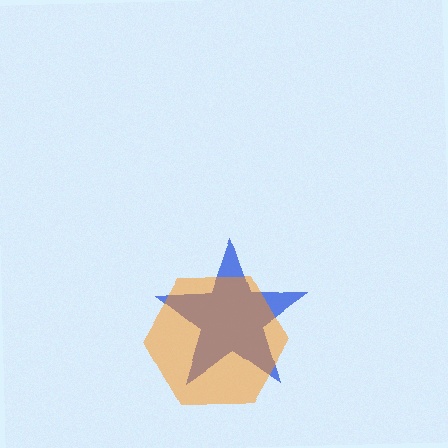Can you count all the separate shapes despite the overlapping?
Yes, there are 2 separate shapes.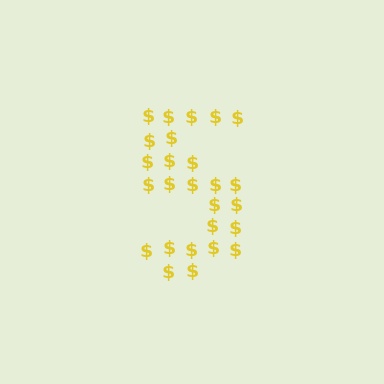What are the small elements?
The small elements are dollar signs.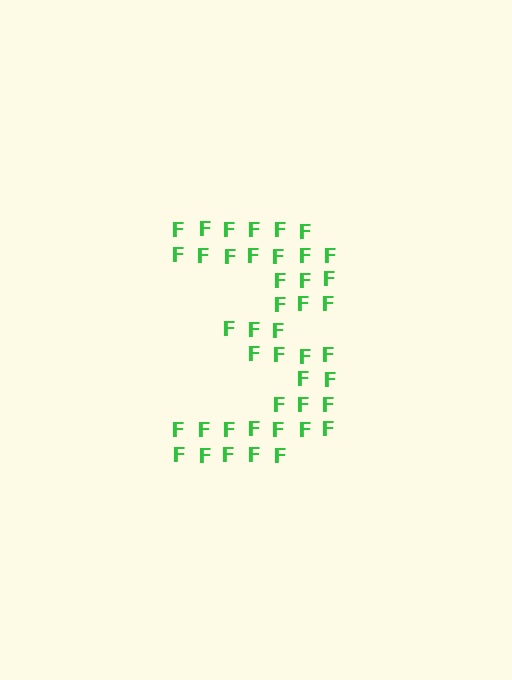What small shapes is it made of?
It is made of small letter F's.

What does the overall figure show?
The overall figure shows the digit 3.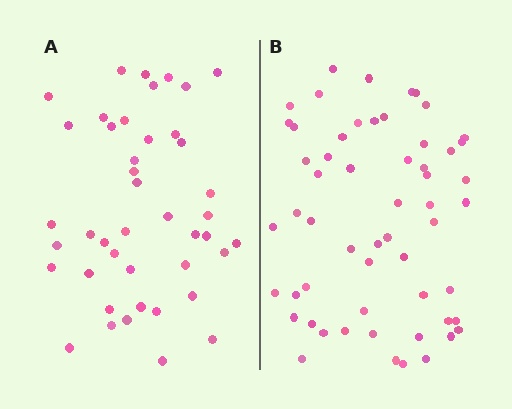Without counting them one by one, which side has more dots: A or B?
Region B (the right region) has more dots.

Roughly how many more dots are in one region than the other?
Region B has approximately 15 more dots than region A.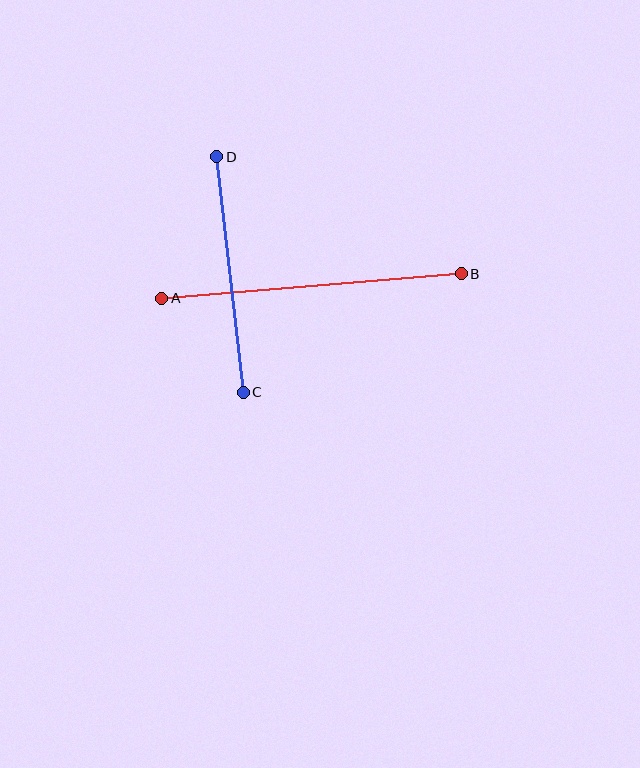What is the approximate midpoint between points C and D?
The midpoint is at approximately (230, 275) pixels.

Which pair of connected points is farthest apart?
Points A and B are farthest apart.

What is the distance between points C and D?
The distance is approximately 237 pixels.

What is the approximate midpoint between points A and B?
The midpoint is at approximately (311, 286) pixels.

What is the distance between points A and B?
The distance is approximately 300 pixels.